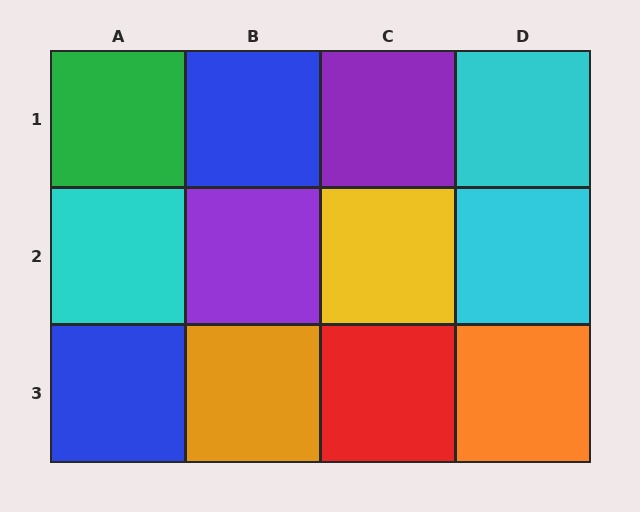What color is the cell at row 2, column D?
Cyan.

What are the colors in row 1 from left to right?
Green, blue, purple, cyan.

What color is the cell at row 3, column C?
Red.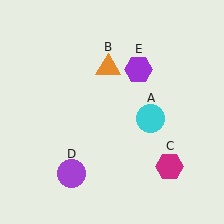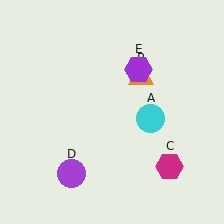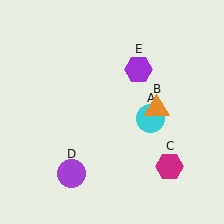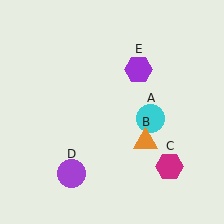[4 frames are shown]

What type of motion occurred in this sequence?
The orange triangle (object B) rotated clockwise around the center of the scene.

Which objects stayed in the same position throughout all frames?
Cyan circle (object A) and magenta hexagon (object C) and purple circle (object D) and purple hexagon (object E) remained stationary.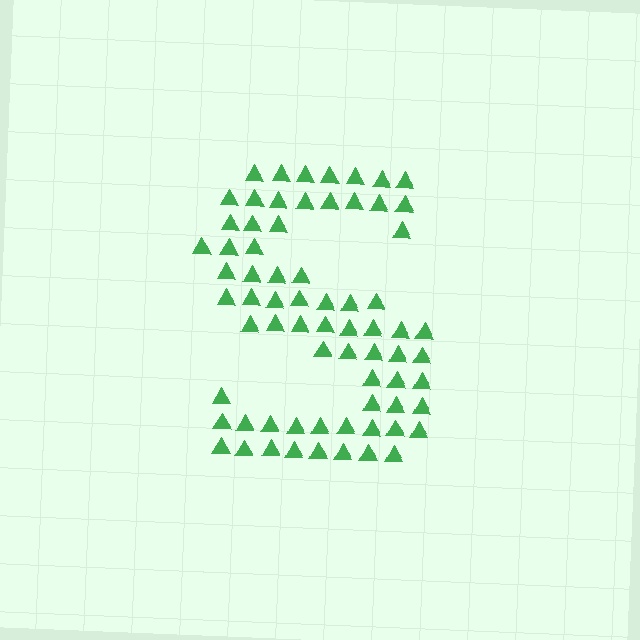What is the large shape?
The large shape is the letter S.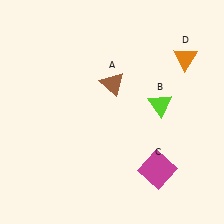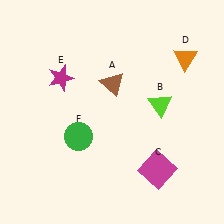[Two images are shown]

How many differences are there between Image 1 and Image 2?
There are 2 differences between the two images.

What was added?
A magenta star (E), a green circle (F) were added in Image 2.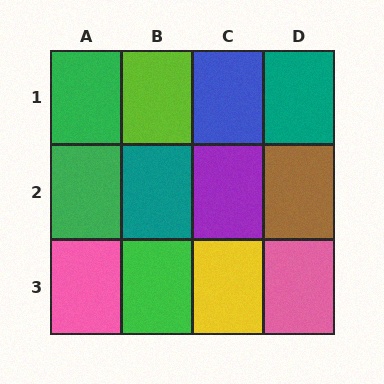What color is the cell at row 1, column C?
Blue.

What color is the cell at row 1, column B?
Lime.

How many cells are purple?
1 cell is purple.